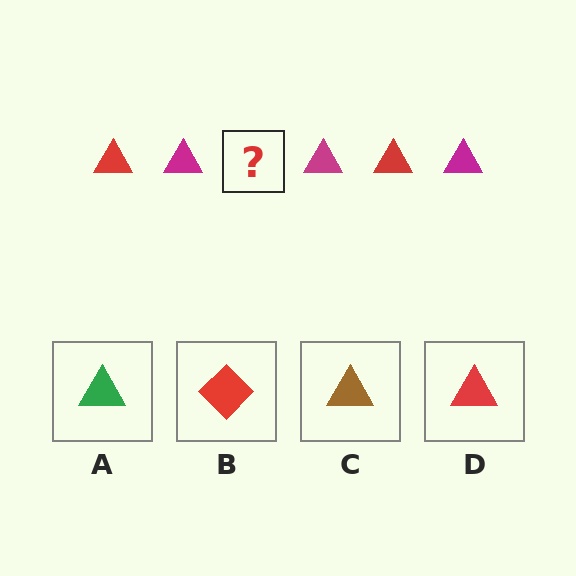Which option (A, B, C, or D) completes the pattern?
D.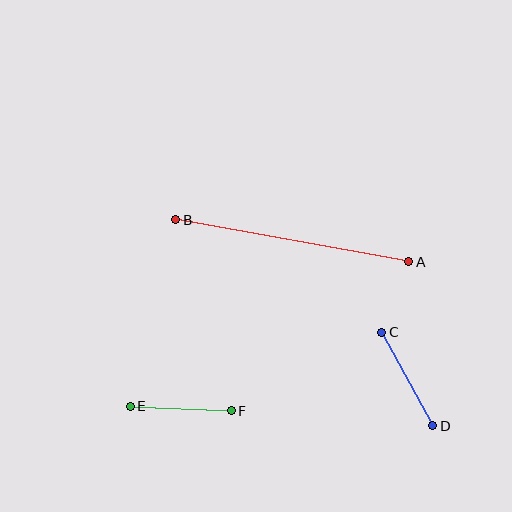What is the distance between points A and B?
The distance is approximately 237 pixels.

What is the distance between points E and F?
The distance is approximately 101 pixels.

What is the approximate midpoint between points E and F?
The midpoint is at approximately (181, 409) pixels.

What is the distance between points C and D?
The distance is approximately 107 pixels.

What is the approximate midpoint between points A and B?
The midpoint is at approximately (292, 241) pixels.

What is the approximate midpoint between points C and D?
The midpoint is at approximately (407, 379) pixels.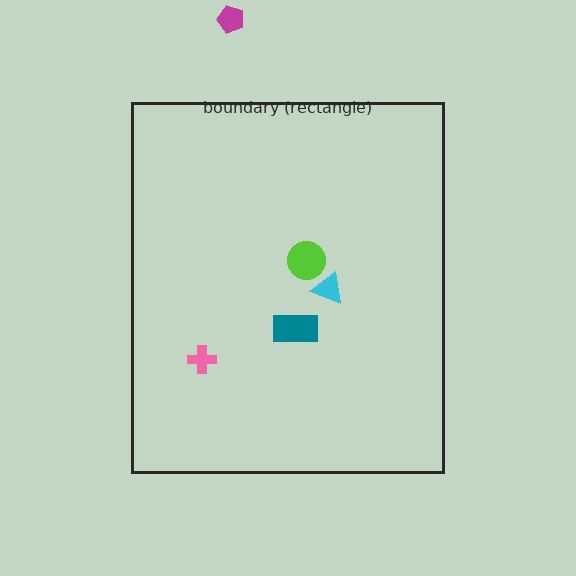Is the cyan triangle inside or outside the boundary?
Inside.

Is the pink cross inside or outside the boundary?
Inside.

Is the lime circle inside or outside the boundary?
Inside.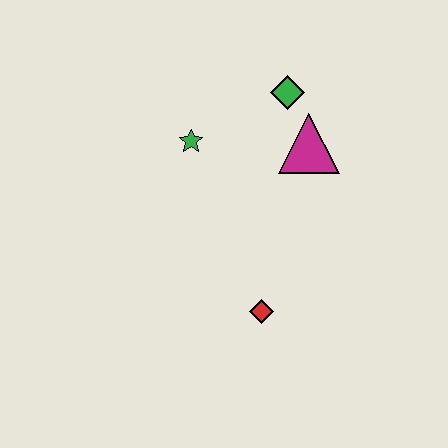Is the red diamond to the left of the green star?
No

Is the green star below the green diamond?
Yes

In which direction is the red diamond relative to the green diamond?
The red diamond is below the green diamond.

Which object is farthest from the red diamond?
The green diamond is farthest from the red diamond.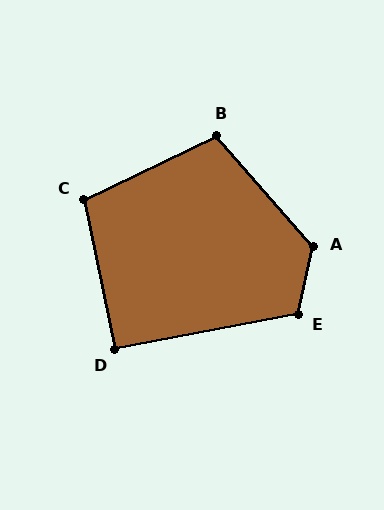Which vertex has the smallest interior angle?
D, at approximately 91 degrees.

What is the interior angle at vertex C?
Approximately 104 degrees (obtuse).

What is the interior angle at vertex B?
Approximately 106 degrees (obtuse).